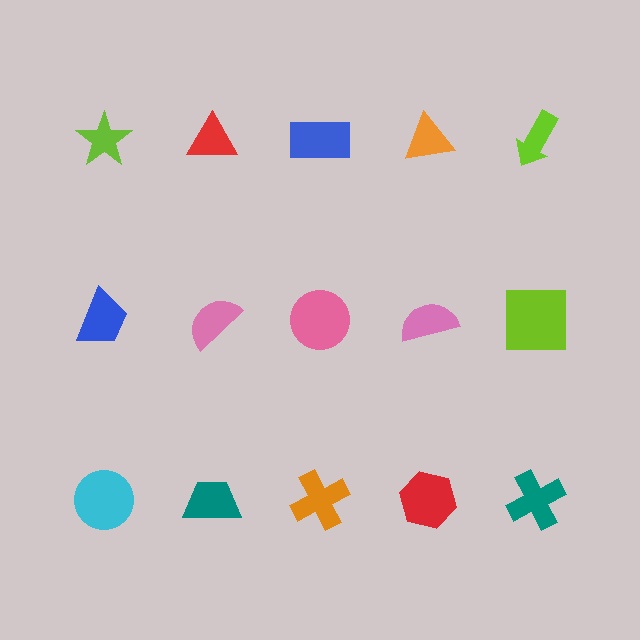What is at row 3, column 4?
A red hexagon.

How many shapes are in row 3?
5 shapes.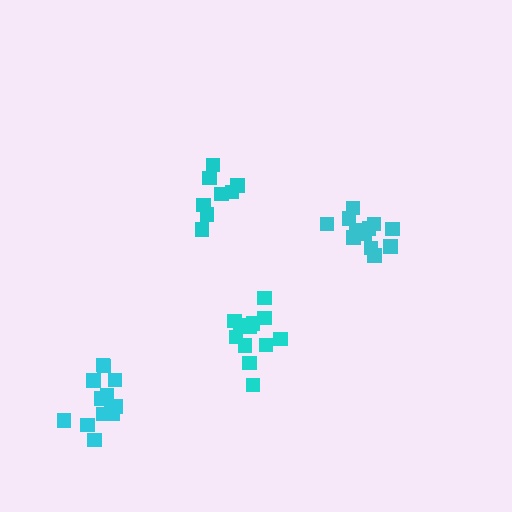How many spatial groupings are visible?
There are 4 spatial groupings.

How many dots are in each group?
Group 1: 14 dots, Group 2: 12 dots, Group 3: 14 dots, Group 4: 8 dots (48 total).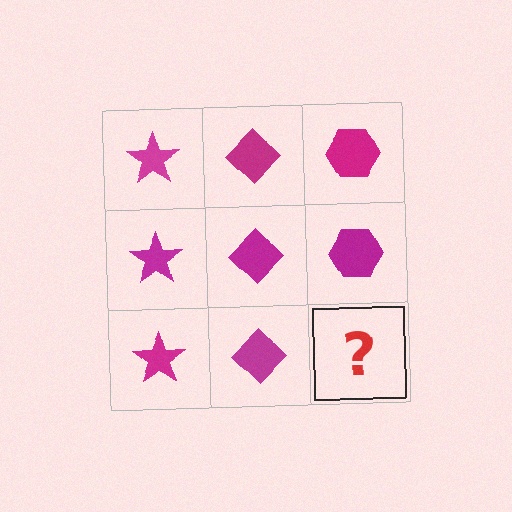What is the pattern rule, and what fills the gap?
The rule is that each column has a consistent shape. The gap should be filled with a magenta hexagon.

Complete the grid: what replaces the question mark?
The question mark should be replaced with a magenta hexagon.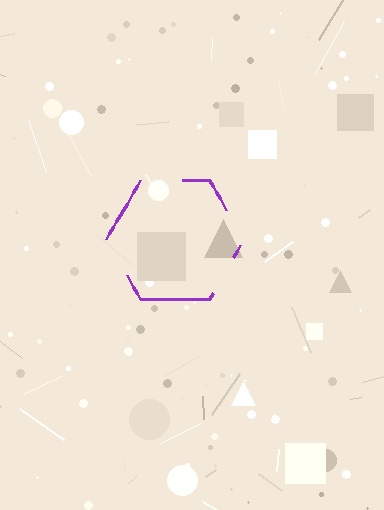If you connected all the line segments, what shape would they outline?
They would outline a hexagon.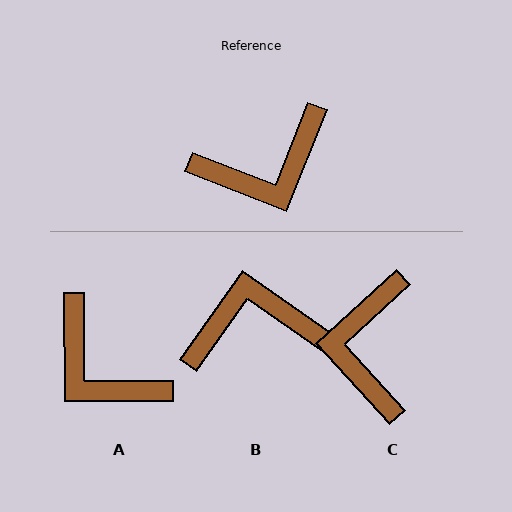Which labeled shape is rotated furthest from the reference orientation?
B, about 166 degrees away.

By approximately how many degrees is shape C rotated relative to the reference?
Approximately 116 degrees clockwise.